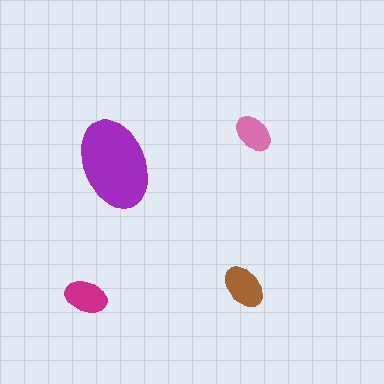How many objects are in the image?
There are 4 objects in the image.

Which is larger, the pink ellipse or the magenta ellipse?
The magenta one.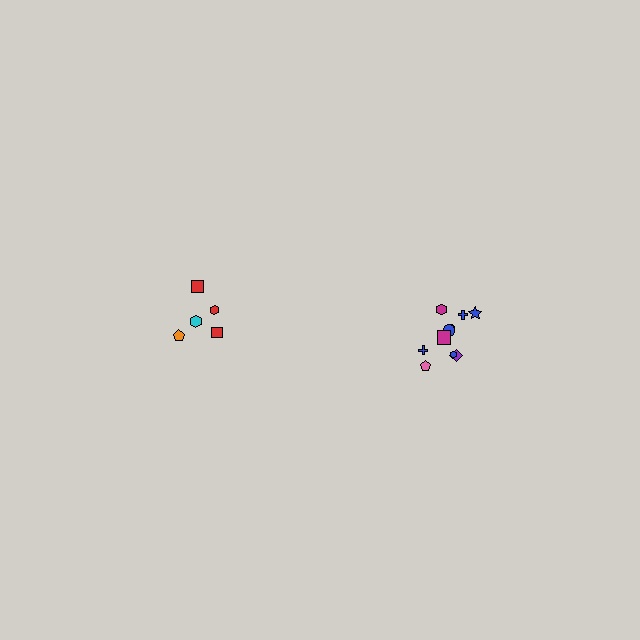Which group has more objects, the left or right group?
The right group.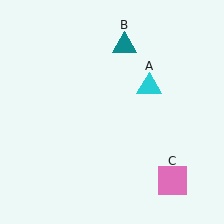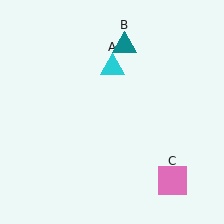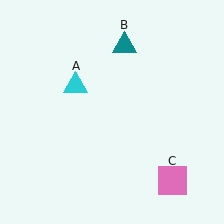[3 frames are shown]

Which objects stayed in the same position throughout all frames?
Teal triangle (object B) and pink square (object C) remained stationary.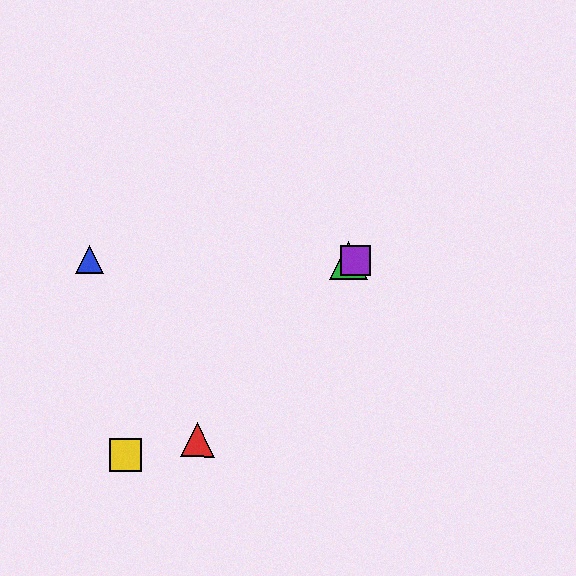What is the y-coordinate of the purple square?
The purple square is at y≈261.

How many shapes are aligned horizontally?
3 shapes (the blue triangle, the green triangle, the purple square) are aligned horizontally.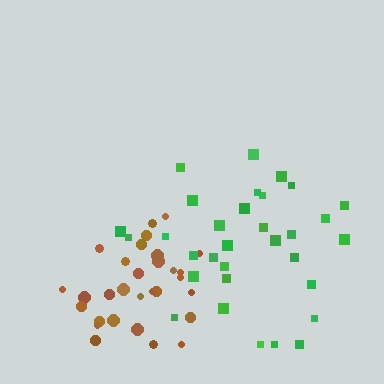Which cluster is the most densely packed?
Brown.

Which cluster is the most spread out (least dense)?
Green.